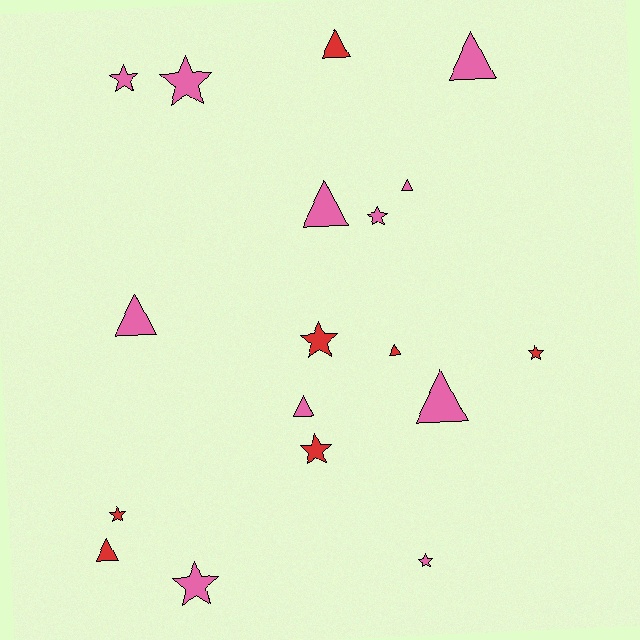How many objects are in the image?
There are 18 objects.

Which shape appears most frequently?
Star, with 9 objects.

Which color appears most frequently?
Pink, with 11 objects.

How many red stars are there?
There are 4 red stars.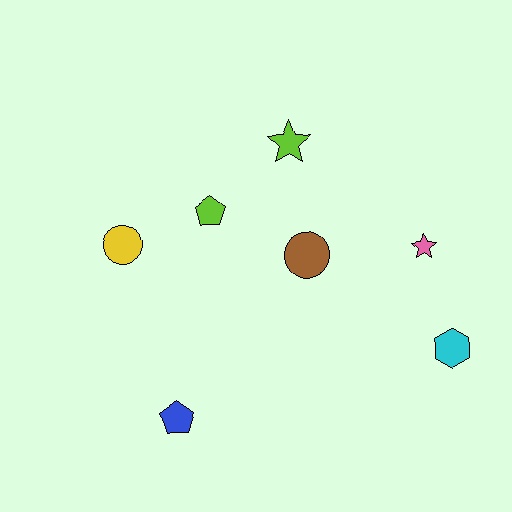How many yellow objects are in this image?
There is 1 yellow object.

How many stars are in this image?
There are 2 stars.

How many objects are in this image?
There are 7 objects.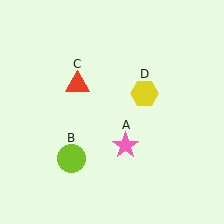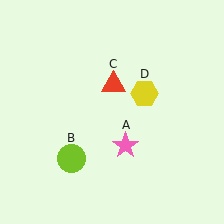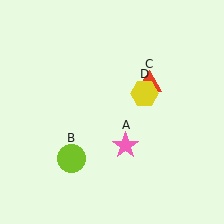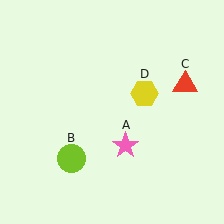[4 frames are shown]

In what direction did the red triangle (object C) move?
The red triangle (object C) moved right.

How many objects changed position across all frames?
1 object changed position: red triangle (object C).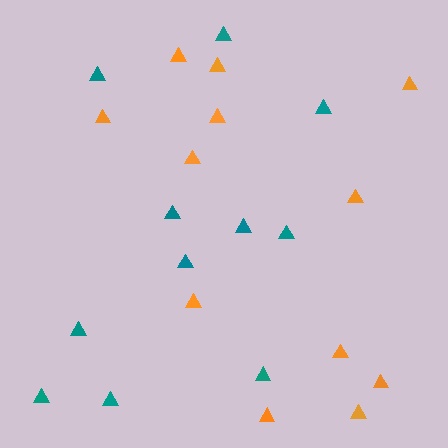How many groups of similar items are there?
There are 2 groups: one group of orange triangles (12) and one group of teal triangles (11).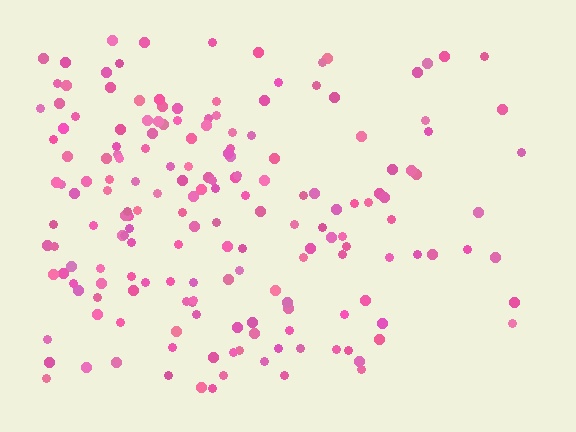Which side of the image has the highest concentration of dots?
The left.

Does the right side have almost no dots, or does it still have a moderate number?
Still a moderate number, just noticeably fewer than the left.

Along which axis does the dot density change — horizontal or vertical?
Horizontal.